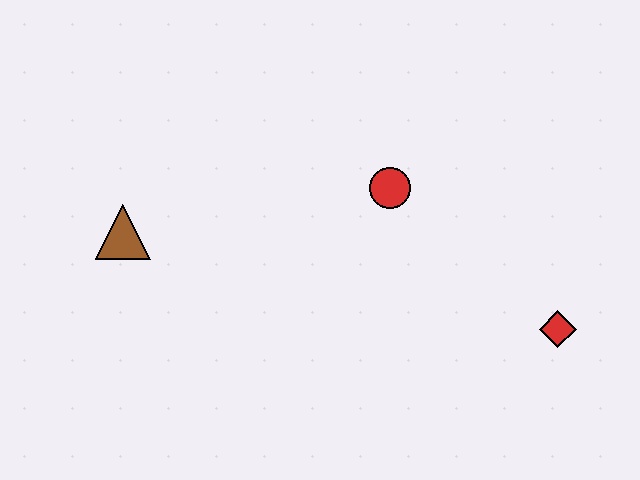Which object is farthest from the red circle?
The brown triangle is farthest from the red circle.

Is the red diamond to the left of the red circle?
No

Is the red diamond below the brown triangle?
Yes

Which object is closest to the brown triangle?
The red circle is closest to the brown triangle.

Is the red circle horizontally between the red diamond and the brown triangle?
Yes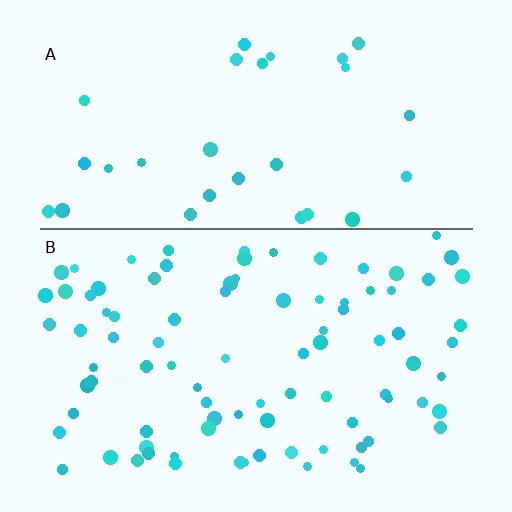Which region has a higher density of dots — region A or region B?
B (the bottom).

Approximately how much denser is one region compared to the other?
Approximately 2.9× — region B over region A.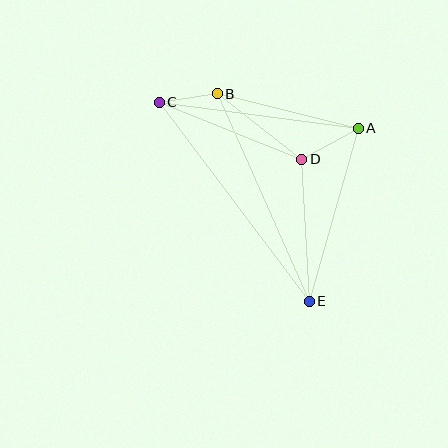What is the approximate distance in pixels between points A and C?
The distance between A and C is approximately 201 pixels.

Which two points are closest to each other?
Points B and C are closest to each other.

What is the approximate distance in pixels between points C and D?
The distance between C and D is approximately 154 pixels.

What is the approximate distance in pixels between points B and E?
The distance between B and E is approximately 227 pixels.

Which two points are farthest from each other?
Points C and E are farthest from each other.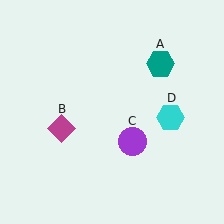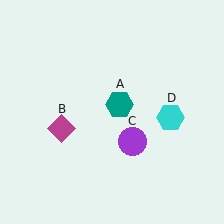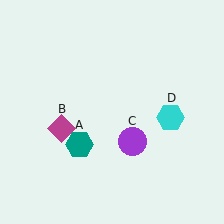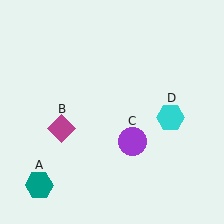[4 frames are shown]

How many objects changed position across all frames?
1 object changed position: teal hexagon (object A).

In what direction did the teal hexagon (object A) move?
The teal hexagon (object A) moved down and to the left.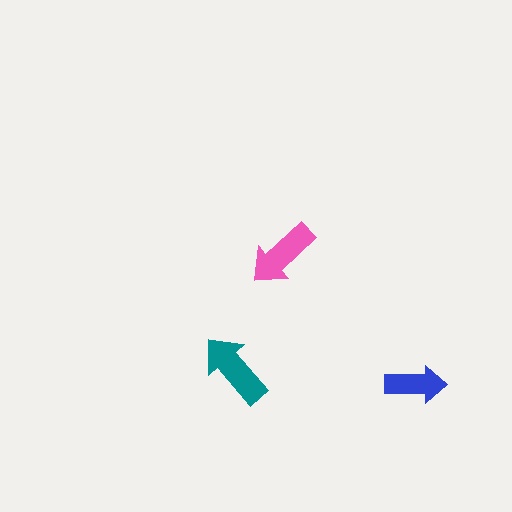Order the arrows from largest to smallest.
the teal one, the pink one, the blue one.